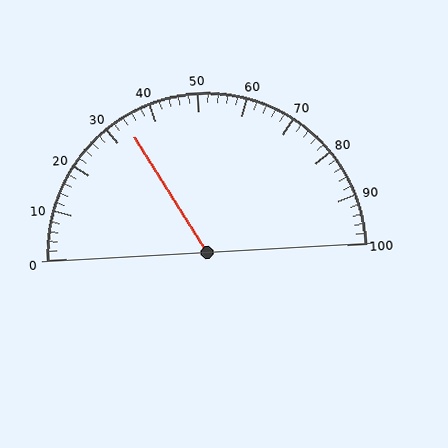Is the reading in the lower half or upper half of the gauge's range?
The reading is in the lower half of the range (0 to 100).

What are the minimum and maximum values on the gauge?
The gauge ranges from 0 to 100.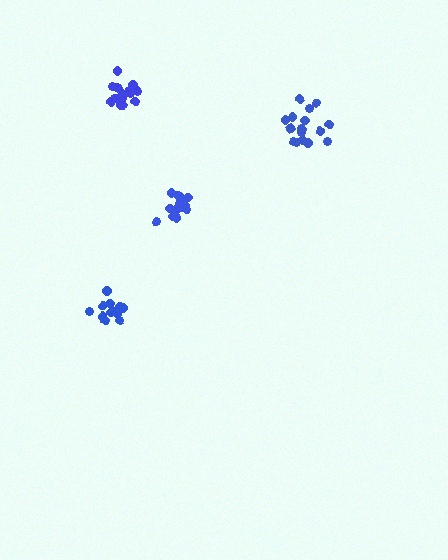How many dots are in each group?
Group 1: 14 dots, Group 2: 17 dots, Group 3: 12 dots, Group 4: 17 dots (60 total).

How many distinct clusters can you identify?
There are 4 distinct clusters.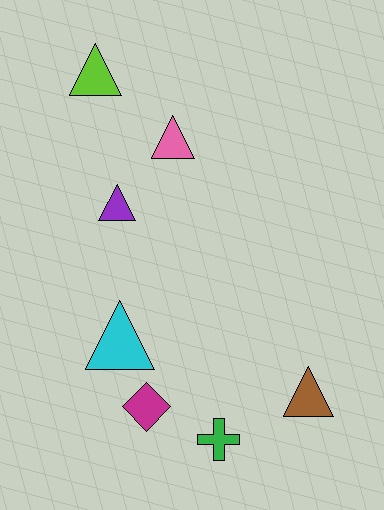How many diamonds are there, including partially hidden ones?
There is 1 diamond.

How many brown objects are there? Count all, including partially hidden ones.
There is 1 brown object.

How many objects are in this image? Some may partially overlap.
There are 7 objects.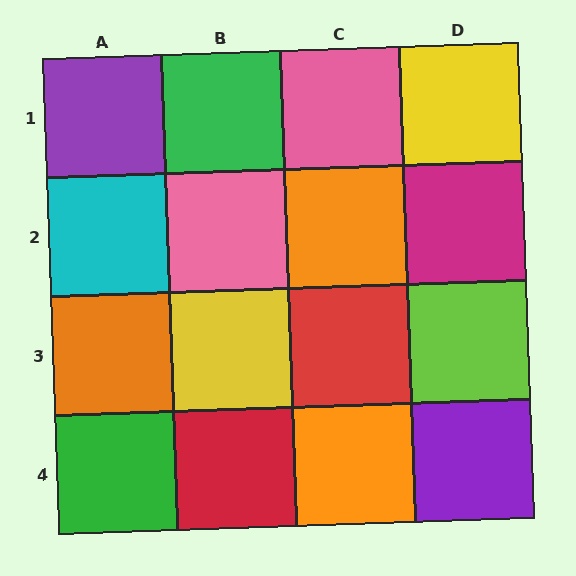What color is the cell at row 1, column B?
Green.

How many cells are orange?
3 cells are orange.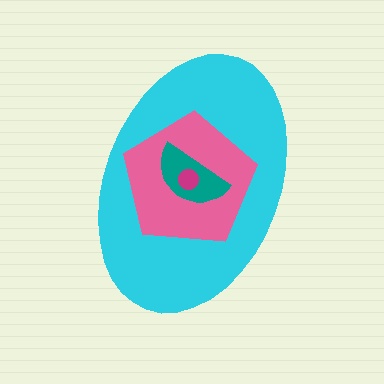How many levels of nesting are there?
4.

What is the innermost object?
The magenta circle.